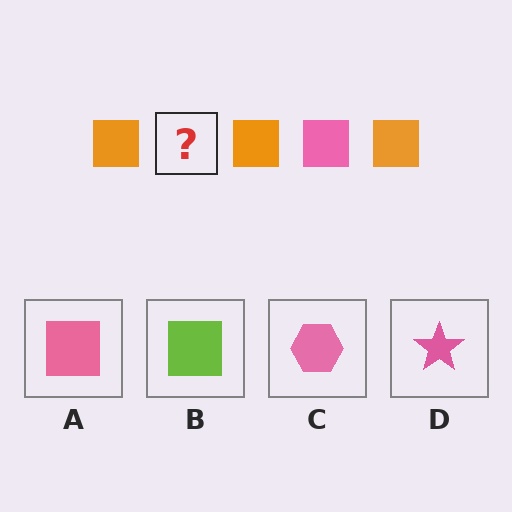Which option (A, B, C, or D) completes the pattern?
A.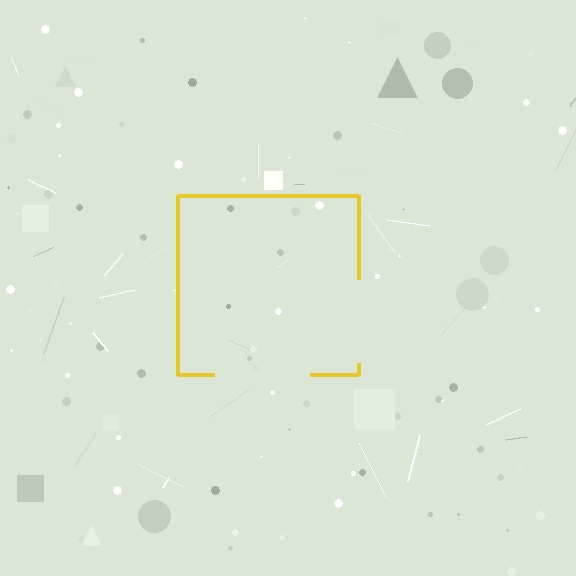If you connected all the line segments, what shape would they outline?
They would outline a square.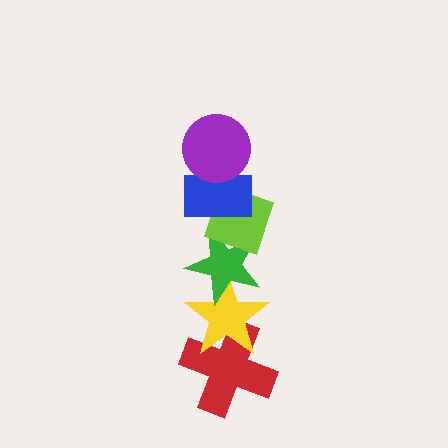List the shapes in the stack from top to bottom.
From top to bottom: the purple circle, the blue rectangle, the lime diamond, the green star, the yellow star, the red cross.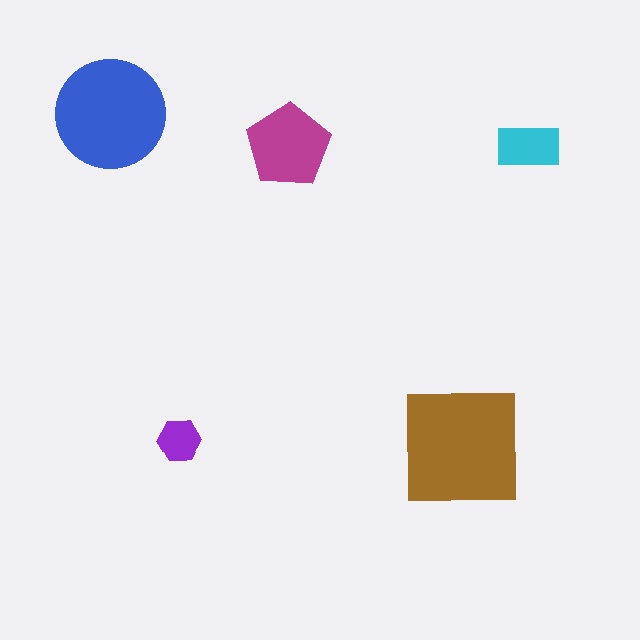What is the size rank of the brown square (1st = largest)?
1st.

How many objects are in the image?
There are 5 objects in the image.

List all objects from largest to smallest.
The brown square, the blue circle, the magenta pentagon, the cyan rectangle, the purple hexagon.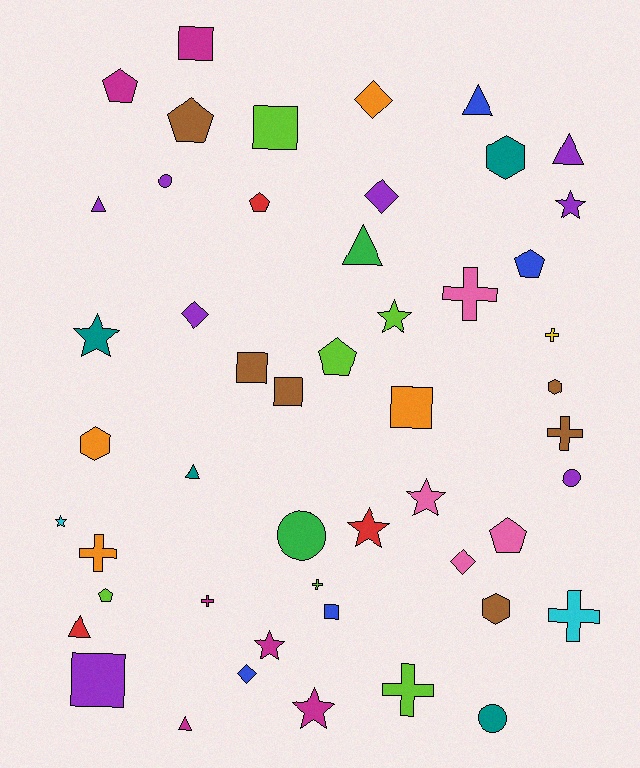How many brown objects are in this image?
There are 6 brown objects.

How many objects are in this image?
There are 50 objects.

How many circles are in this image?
There are 4 circles.